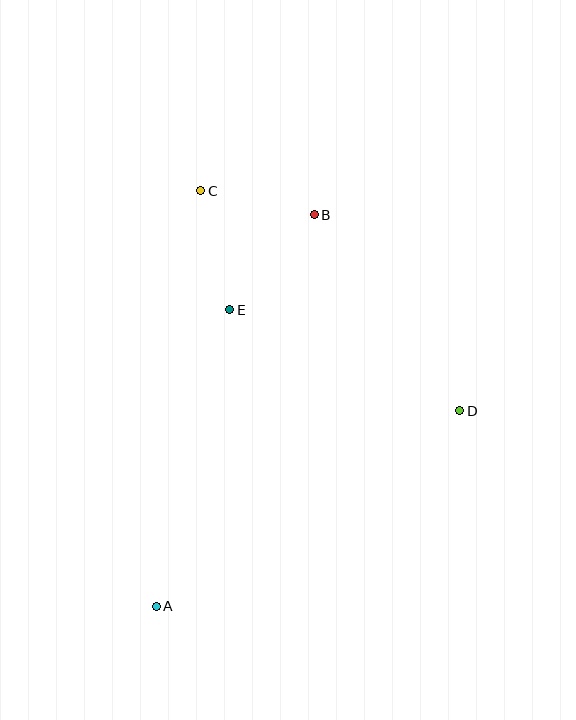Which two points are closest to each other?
Points B and C are closest to each other.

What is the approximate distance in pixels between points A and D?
The distance between A and D is approximately 361 pixels.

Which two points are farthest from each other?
Points A and B are farthest from each other.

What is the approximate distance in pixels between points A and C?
The distance between A and C is approximately 418 pixels.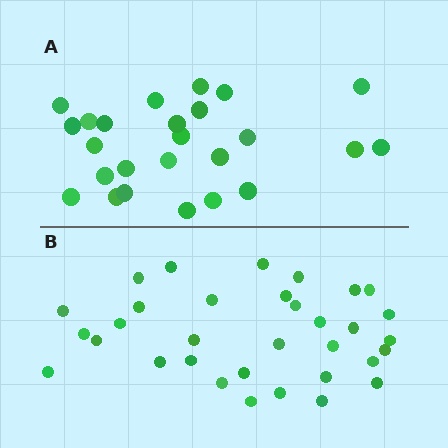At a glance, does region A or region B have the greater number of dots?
Region B (the bottom region) has more dots.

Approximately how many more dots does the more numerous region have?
Region B has roughly 8 or so more dots than region A.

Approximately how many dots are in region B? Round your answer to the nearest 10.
About 30 dots. (The exact count is 33, which rounds to 30.)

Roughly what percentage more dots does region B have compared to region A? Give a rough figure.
About 30% more.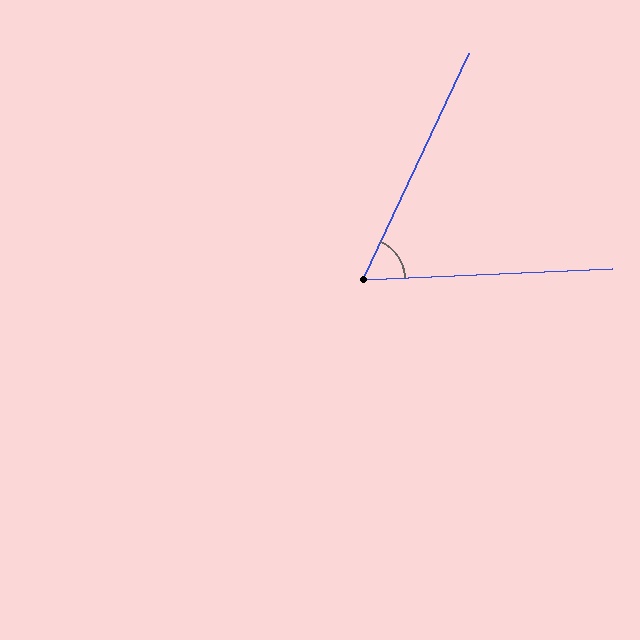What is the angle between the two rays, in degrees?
Approximately 63 degrees.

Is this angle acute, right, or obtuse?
It is acute.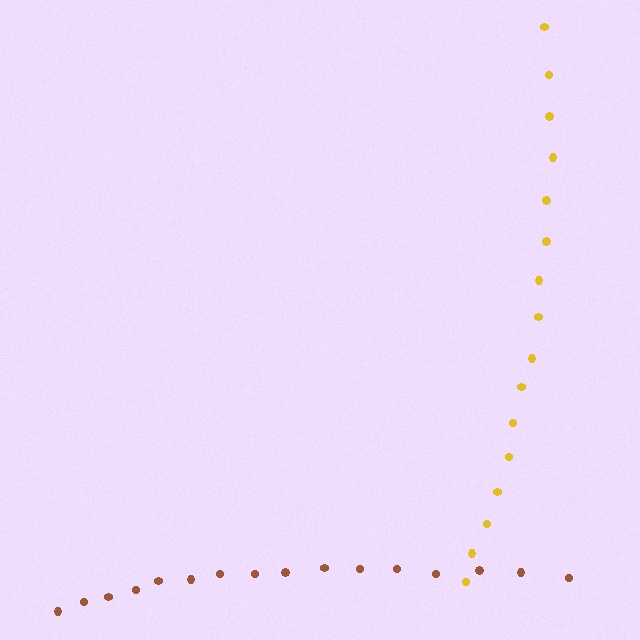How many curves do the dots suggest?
There are 2 distinct paths.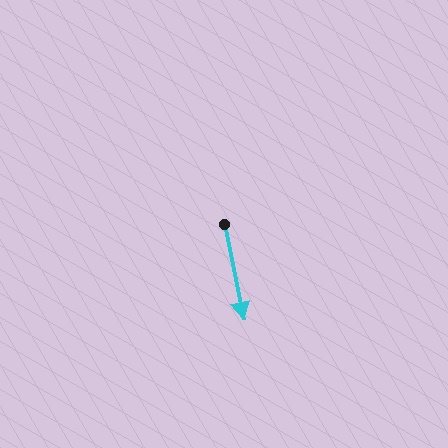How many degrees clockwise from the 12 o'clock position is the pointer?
Approximately 169 degrees.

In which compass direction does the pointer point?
South.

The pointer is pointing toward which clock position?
Roughly 6 o'clock.